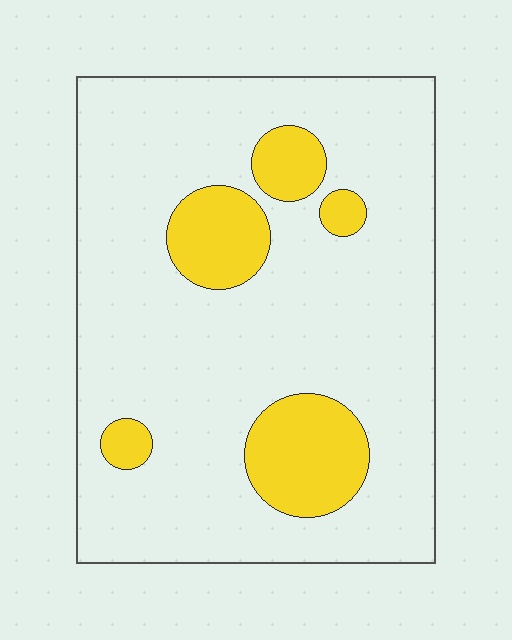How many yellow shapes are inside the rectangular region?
5.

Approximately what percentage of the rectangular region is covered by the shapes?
Approximately 15%.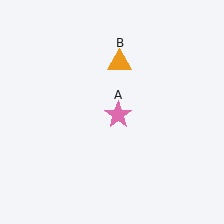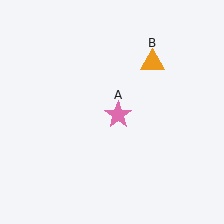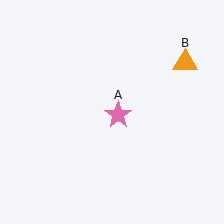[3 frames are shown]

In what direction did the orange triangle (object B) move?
The orange triangle (object B) moved right.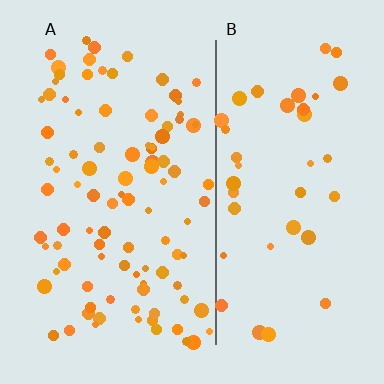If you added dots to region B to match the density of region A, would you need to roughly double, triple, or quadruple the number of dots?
Approximately double.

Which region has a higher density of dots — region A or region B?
A (the left).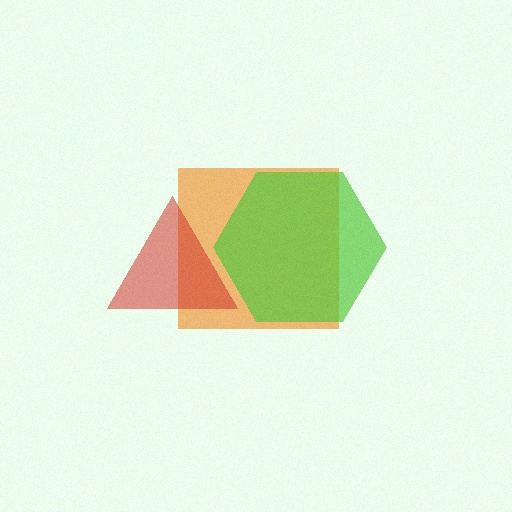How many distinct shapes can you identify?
There are 3 distinct shapes: an orange square, a lime hexagon, a red triangle.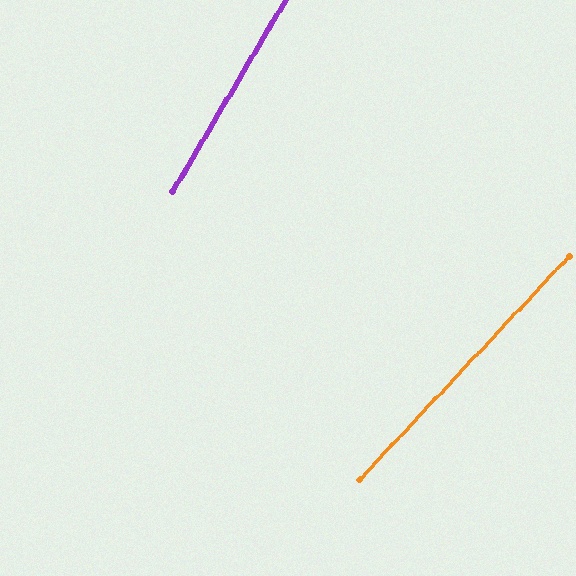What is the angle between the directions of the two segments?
Approximately 13 degrees.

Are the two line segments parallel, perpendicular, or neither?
Neither parallel nor perpendicular — they differ by about 13°.